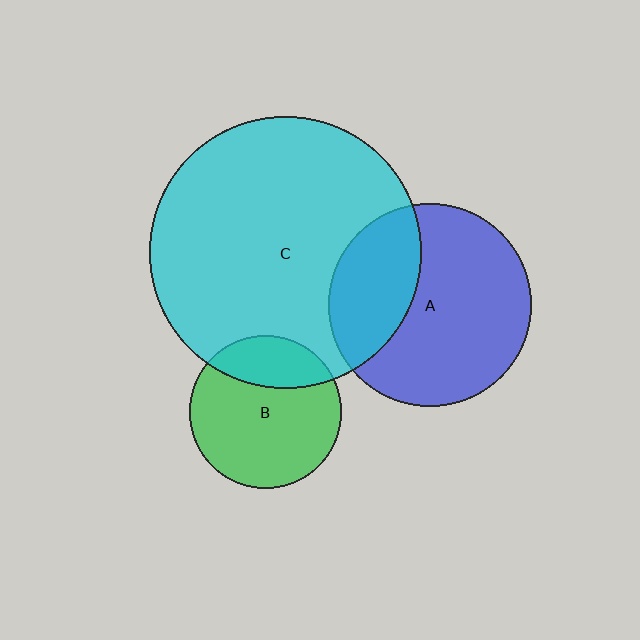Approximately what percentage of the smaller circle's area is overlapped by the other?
Approximately 25%.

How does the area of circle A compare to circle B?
Approximately 1.8 times.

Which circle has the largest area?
Circle C (cyan).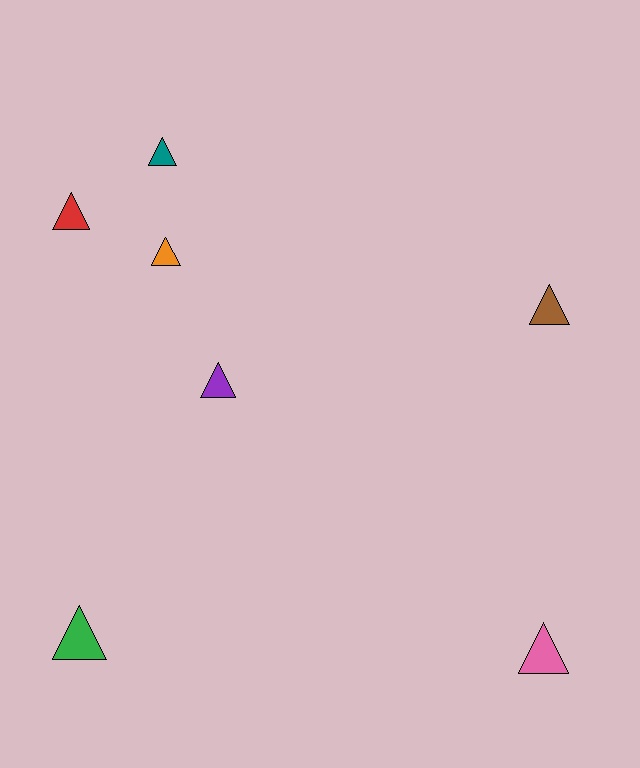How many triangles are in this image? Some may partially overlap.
There are 7 triangles.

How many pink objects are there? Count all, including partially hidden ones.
There is 1 pink object.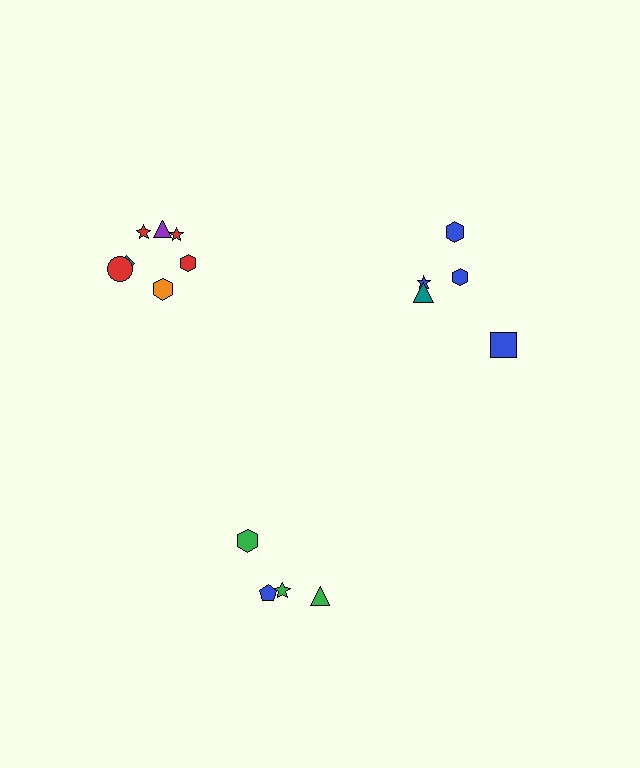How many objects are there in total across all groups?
There are 16 objects.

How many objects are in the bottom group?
There are 4 objects.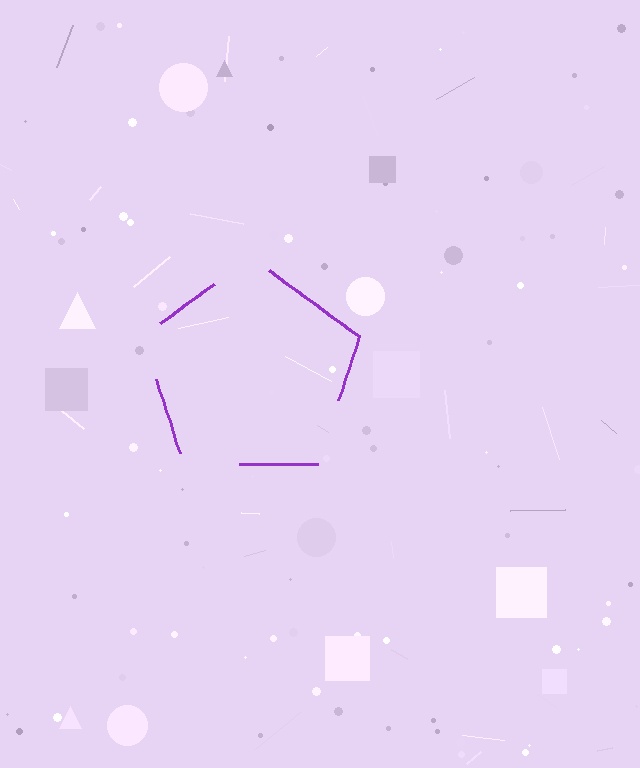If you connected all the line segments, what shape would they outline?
They would outline a pentagon.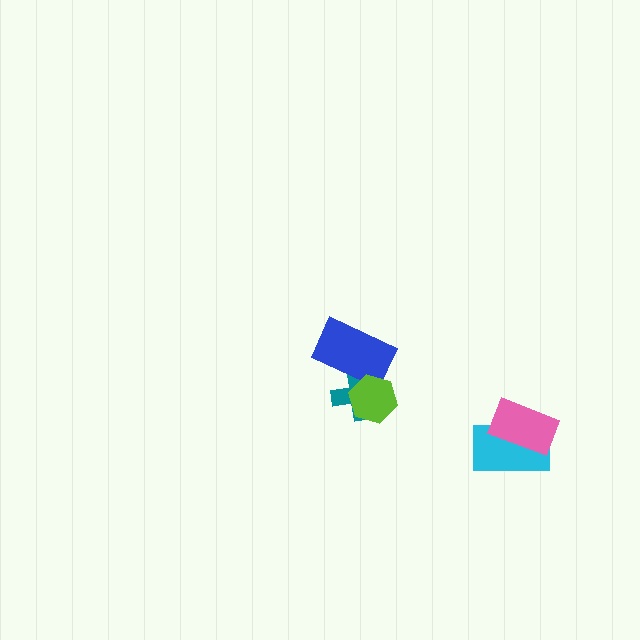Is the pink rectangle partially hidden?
No, no other shape covers it.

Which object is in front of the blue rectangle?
The lime hexagon is in front of the blue rectangle.